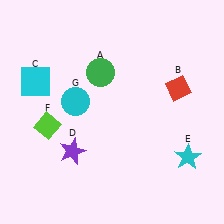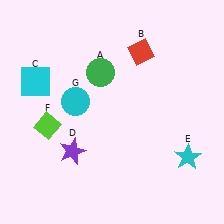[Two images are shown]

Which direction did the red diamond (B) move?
The red diamond (B) moved left.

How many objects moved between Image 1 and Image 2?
1 object moved between the two images.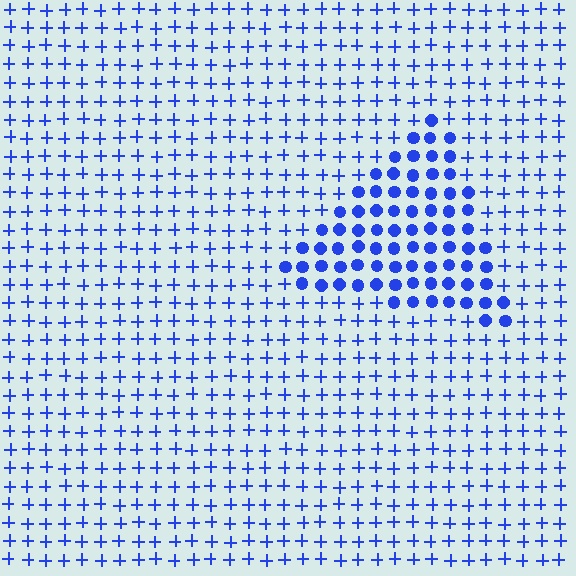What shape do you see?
I see a triangle.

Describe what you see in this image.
The image is filled with small blue elements arranged in a uniform grid. A triangle-shaped region contains circles, while the surrounding area contains plus signs. The boundary is defined purely by the change in element shape.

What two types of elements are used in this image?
The image uses circles inside the triangle region and plus signs outside it.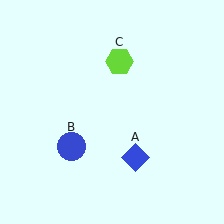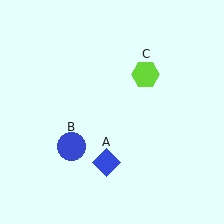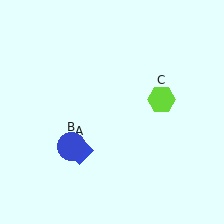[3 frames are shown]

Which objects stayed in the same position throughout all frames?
Blue circle (object B) remained stationary.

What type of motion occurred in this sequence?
The blue diamond (object A), lime hexagon (object C) rotated clockwise around the center of the scene.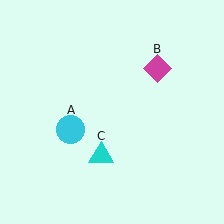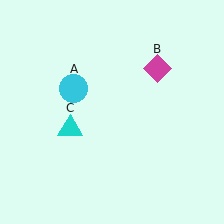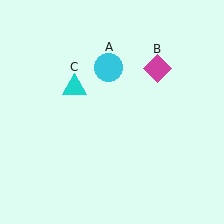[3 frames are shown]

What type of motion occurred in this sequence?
The cyan circle (object A), cyan triangle (object C) rotated clockwise around the center of the scene.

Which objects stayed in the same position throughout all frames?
Magenta diamond (object B) remained stationary.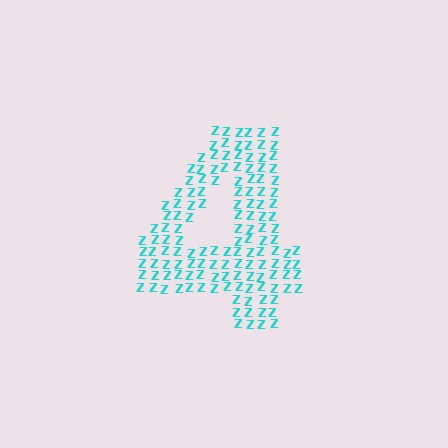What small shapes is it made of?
It is made of small letter Z's.